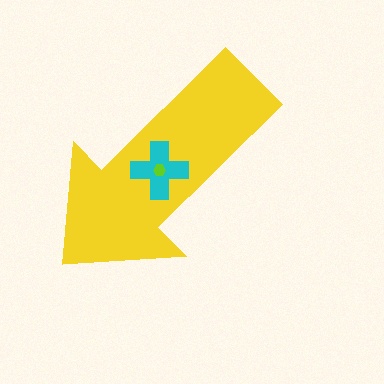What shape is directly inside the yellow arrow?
The cyan cross.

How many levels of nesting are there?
3.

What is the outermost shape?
The yellow arrow.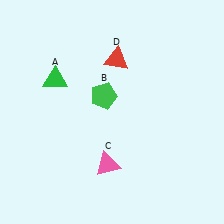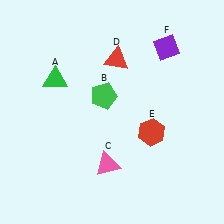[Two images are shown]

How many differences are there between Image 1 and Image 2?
There are 2 differences between the two images.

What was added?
A red hexagon (E), a purple diamond (F) were added in Image 2.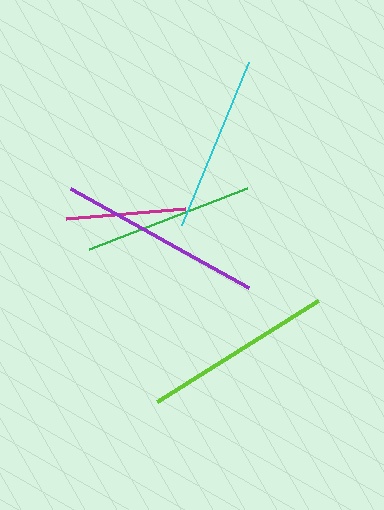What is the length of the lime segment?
The lime segment is approximately 191 pixels long.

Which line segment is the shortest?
The magenta line is the shortest at approximately 119 pixels.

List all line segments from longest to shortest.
From longest to shortest: purple, lime, cyan, green, magenta.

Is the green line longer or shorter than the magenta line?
The green line is longer than the magenta line.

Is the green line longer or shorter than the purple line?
The purple line is longer than the green line.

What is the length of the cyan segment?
The cyan segment is approximately 176 pixels long.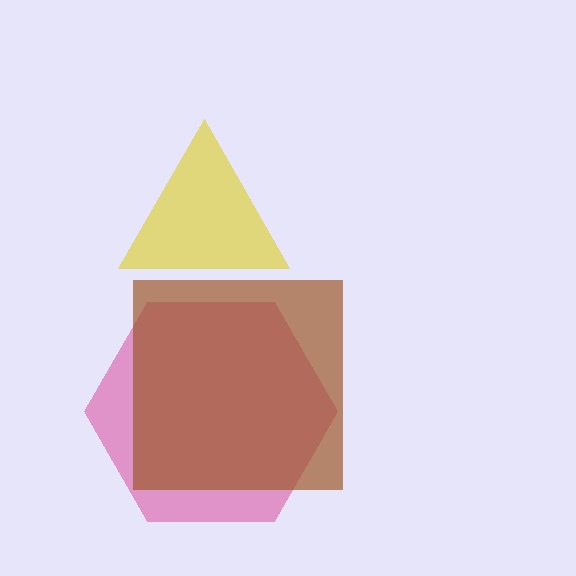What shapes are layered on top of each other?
The layered shapes are: a yellow triangle, a pink hexagon, a brown square.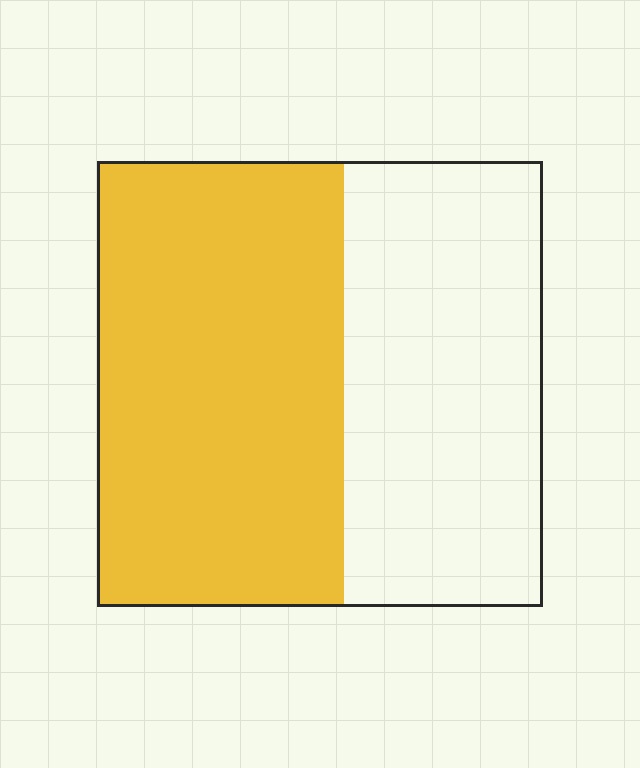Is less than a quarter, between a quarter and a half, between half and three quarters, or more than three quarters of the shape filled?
Between half and three quarters.